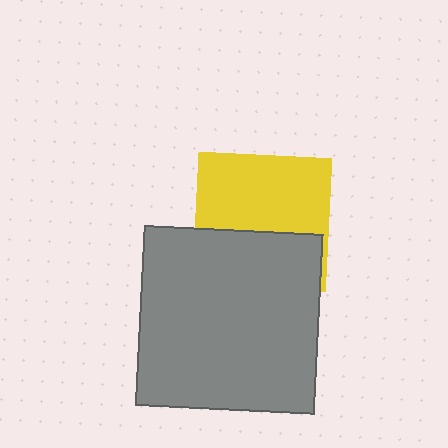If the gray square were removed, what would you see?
You would see the complete yellow square.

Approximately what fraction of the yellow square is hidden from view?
Roughly 41% of the yellow square is hidden behind the gray square.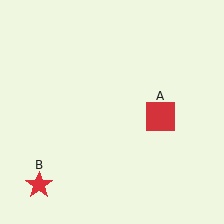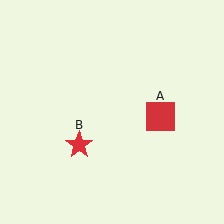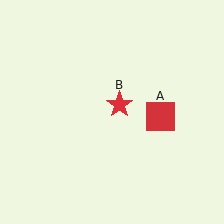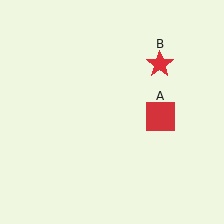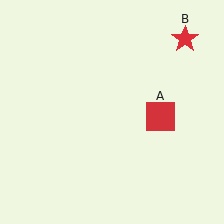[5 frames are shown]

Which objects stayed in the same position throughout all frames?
Red square (object A) remained stationary.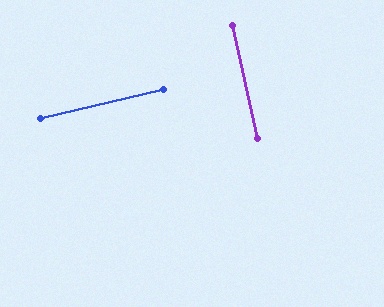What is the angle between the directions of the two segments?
Approximately 90 degrees.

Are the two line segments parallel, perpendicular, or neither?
Perpendicular — they meet at approximately 90°.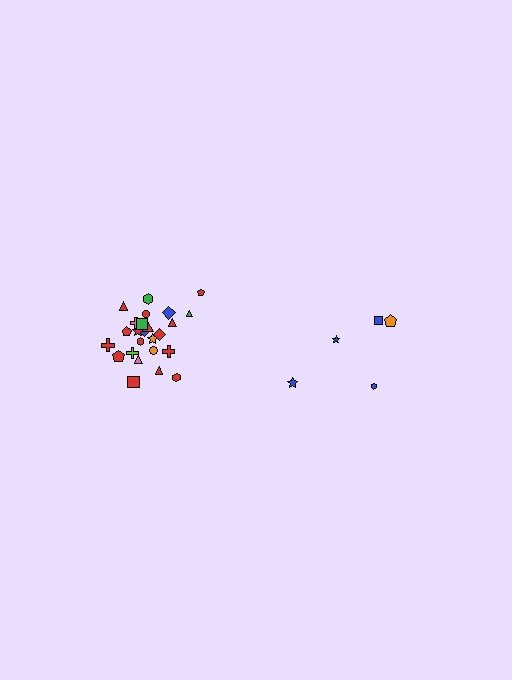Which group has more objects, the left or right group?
The left group.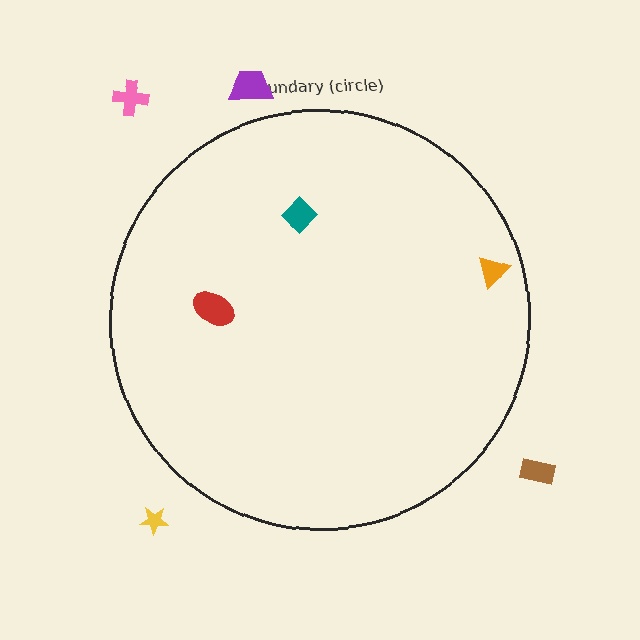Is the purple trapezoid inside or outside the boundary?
Outside.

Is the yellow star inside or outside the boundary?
Outside.